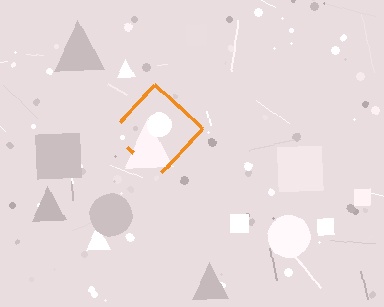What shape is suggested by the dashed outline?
The dashed outline suggests a diamond.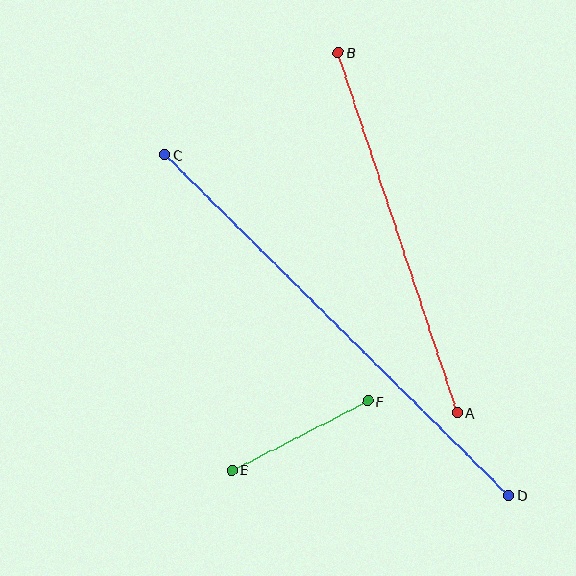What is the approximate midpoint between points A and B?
The midpoint is at approximately (398, 232) pixels.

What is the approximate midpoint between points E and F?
The midpoint is at approximately (300, 435) pixels.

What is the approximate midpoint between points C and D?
The midpoint is at approximately (337, 325) pixels.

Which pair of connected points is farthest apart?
Points C and D are farthest apart.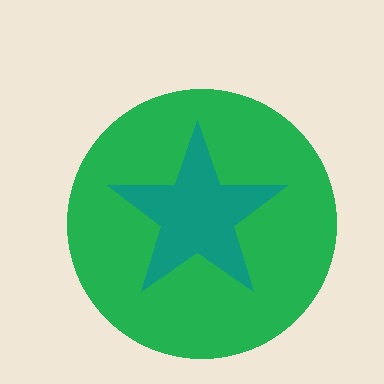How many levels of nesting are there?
2.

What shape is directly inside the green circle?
The teal star.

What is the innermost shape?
The teal star.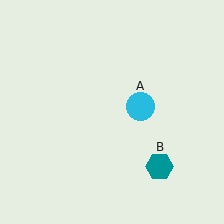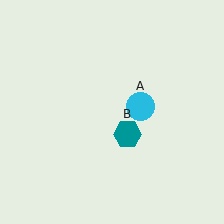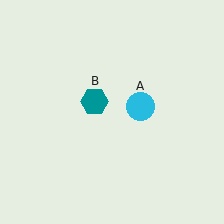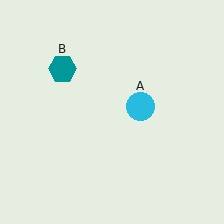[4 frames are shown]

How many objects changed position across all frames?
1 object changed position: teal hexagon (object B).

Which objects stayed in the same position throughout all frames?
Cyan circle (object A) remained stationary.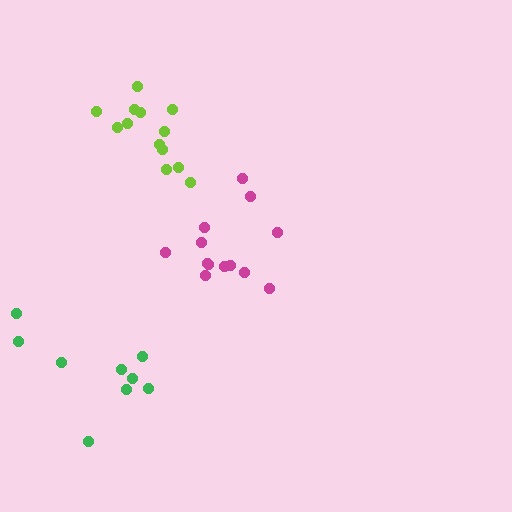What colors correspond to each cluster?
The clusters are colored: magenta, green, lime.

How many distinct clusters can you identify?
There are 3 distinct clusters.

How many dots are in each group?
Group 1: 13 dots, Group 2: 9 dots, Group 3: 13 dots (35 total).